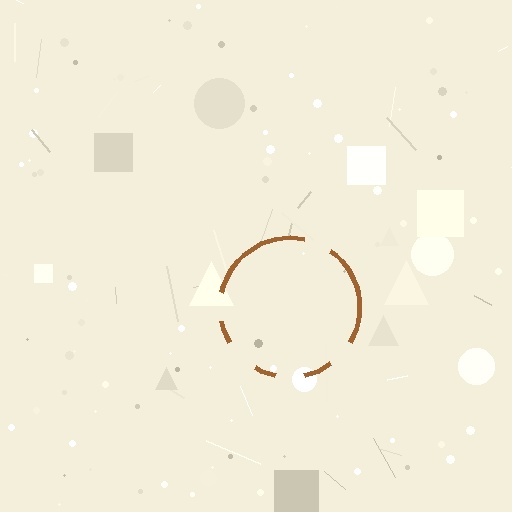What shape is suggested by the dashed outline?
The dashed outline suggests a circle.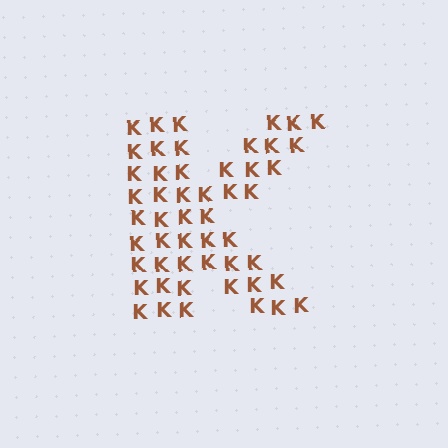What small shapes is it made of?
It is made of small letter K's.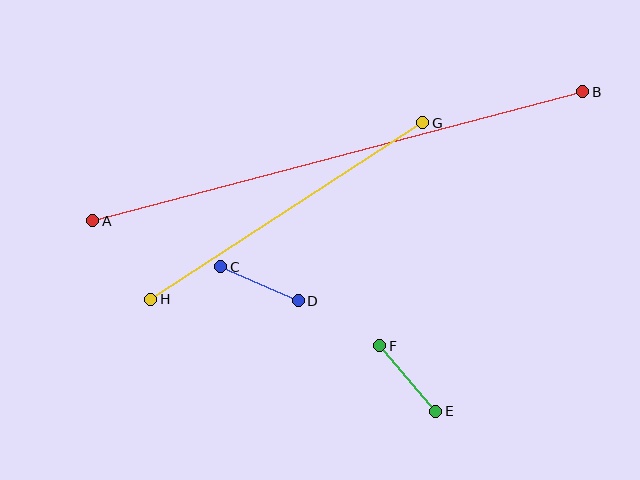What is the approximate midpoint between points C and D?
The midpoint is at approximately (259, 284) pixels.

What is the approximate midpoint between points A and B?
The midpoint is at approximately (338, 156) pixels.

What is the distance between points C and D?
The distance is approximately 85 pixels.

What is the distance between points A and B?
The distance is approximately 507 pixels.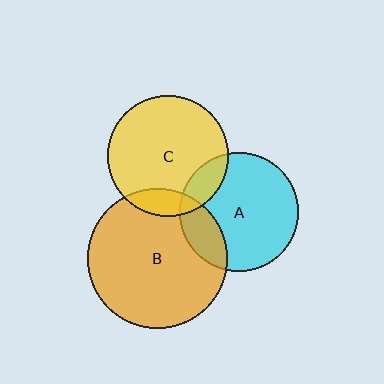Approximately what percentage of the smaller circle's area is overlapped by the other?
Approximately 20%.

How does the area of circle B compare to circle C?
Approximately 1.3 times.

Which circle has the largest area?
Circle B (orange).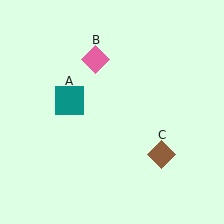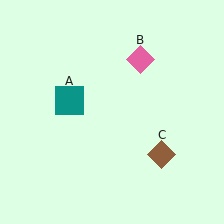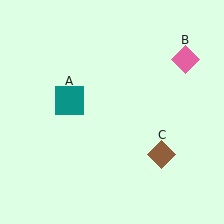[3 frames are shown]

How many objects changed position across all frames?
1 object changed position: pink diamond (object B).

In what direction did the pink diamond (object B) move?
The pink diamond (object B) moved right.